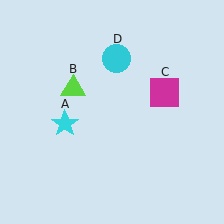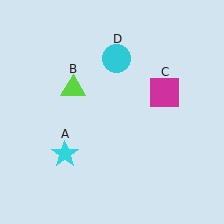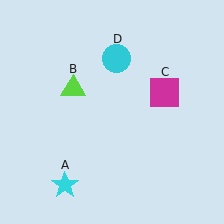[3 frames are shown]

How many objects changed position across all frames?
1 object changed position: cyan star (object A).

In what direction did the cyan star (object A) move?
The cyan star (object A) moved down.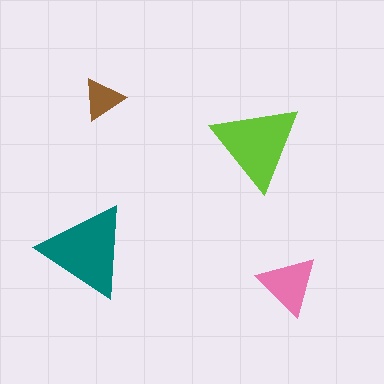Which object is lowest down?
The pink triangle is bottommost.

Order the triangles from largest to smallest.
the teal one, the lime one, the pink one, the brown one.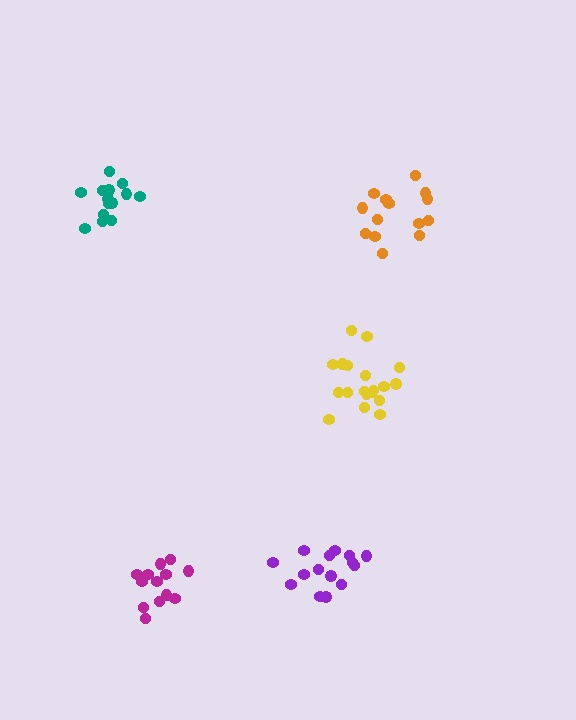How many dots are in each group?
Group 1: 14 dots, Group 2: 14 dots, Group 3: 15 dots, Group 4: 13 dots, Group 5: 19 dots (75 total).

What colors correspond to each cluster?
The clusters are colored: teal, orange, purple, magenta, yellow.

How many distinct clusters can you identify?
There are 5 distinct clusters.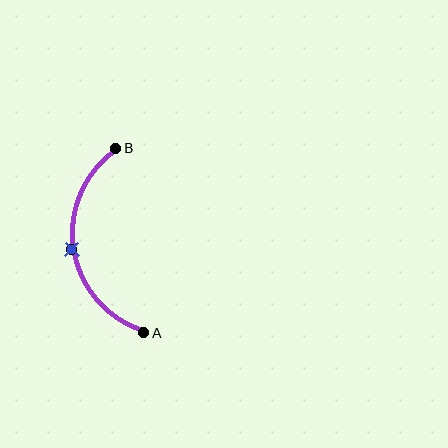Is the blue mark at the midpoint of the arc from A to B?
Yes. The blue mark lies on the arc at equal arc-length from both A and B — it is the arc midpoint.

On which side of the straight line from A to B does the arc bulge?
The arc bulges to the left of the straight line connecting A and B.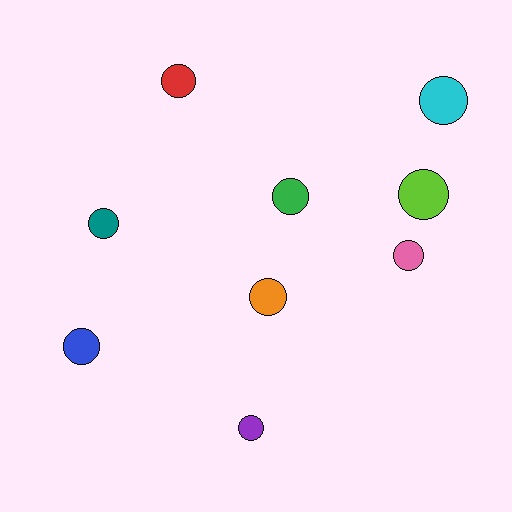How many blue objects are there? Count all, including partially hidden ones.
There is 1 blue object.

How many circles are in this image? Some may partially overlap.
There are 9 circles.